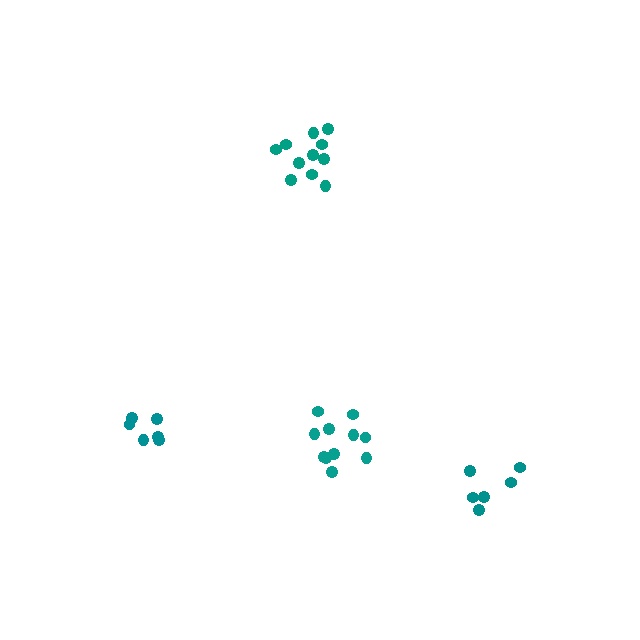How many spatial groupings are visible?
There are 4 spatial groupings.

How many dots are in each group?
Group 1: 11 dots, Group 2: 11 dots, Group 3: 6 dots, Group 4: 6 dots (34 total).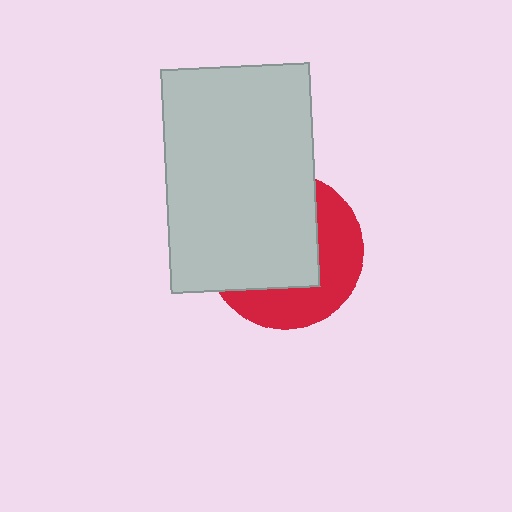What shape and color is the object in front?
The object in front is a light gray rectangle.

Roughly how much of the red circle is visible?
A small part of it is visible (roughly 41%).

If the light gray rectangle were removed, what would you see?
You would see the complete red circle.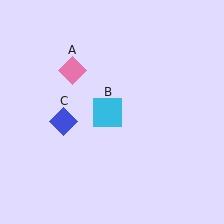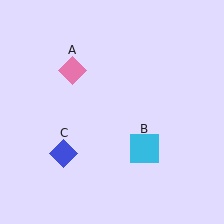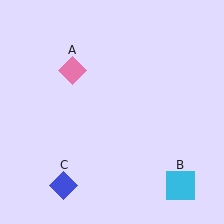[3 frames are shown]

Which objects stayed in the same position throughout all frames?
Pink diamond (object A) remained stationary.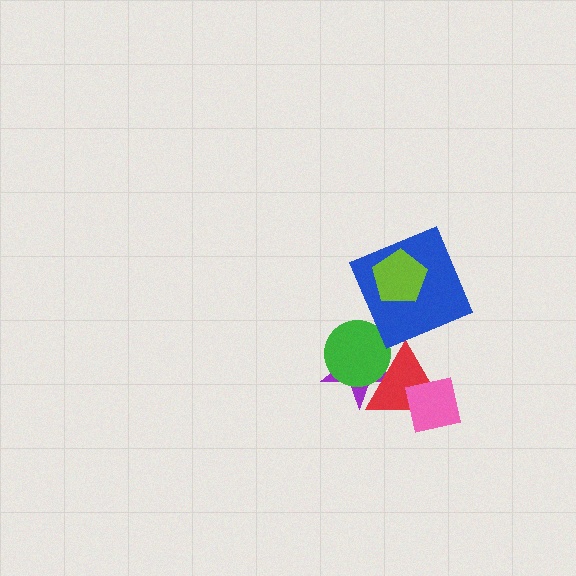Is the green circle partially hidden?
Yes, it is partially covered by another shape.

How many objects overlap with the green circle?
2 objects overlap with the green circle.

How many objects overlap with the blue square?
1 object overlaps with the blue square.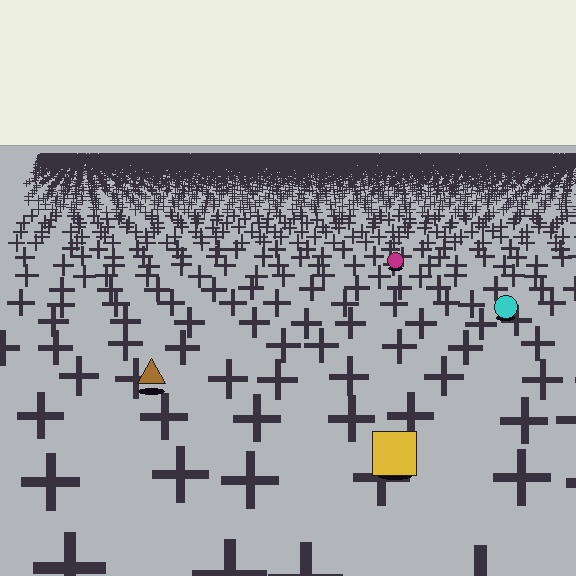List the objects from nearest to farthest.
From nearest to farthest: the yellow square, the brown triangle, the cyan circle, the magenta circle.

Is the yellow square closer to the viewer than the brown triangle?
Yes. The yellow square is closer — you can tell from the texture gradient: the ground texture is coarser near it.